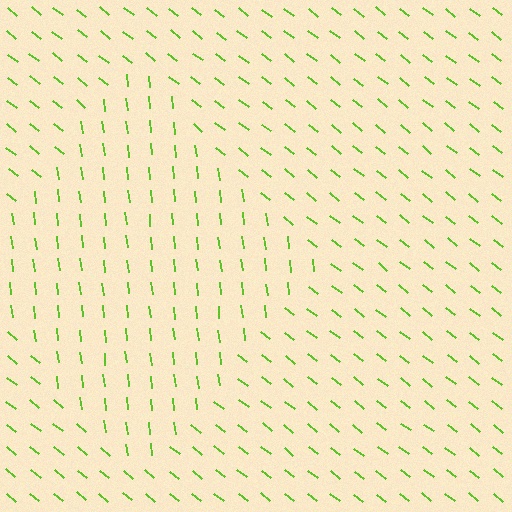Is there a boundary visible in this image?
Yes, there is a texture boundary formed by a change in line orientation.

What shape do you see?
I see a diamond.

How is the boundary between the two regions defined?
The boundary is defined purely by a change in line orientation (approximately 45 degrees difference). All lines are the same color and thickness.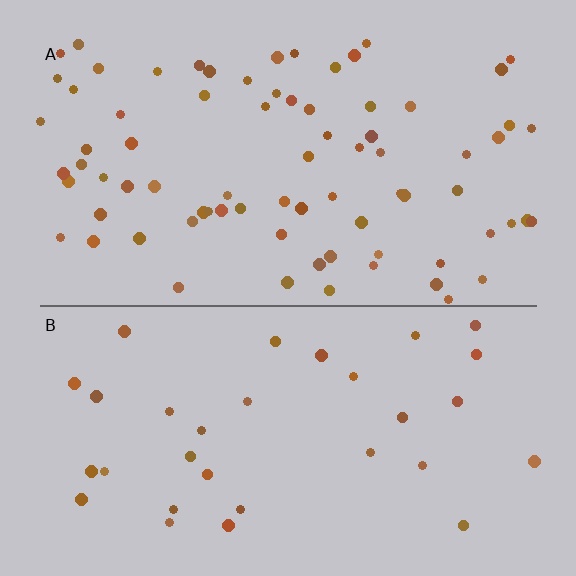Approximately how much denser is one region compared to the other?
Approximately 2.4× — region A over region B.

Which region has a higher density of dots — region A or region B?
A (the top).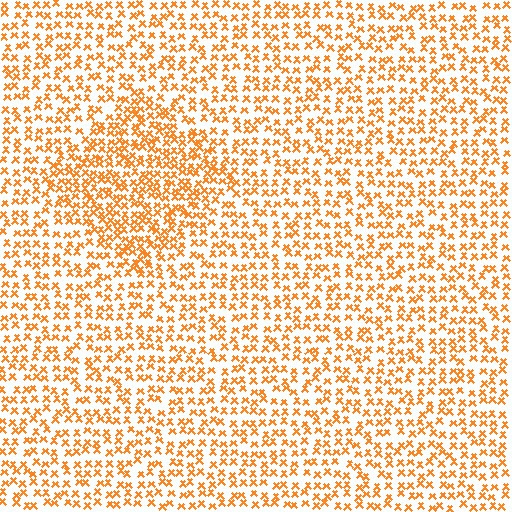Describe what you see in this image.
The image contains small orange elements arranged at two different densities. A diamond-shaped region is visible where the elements are more densely packed than the surrounding area.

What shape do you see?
I see a diamond.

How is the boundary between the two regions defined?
The boundary is defined by a change in element density (approximately 1.7x ratio). All elements are the same color, size, and shape.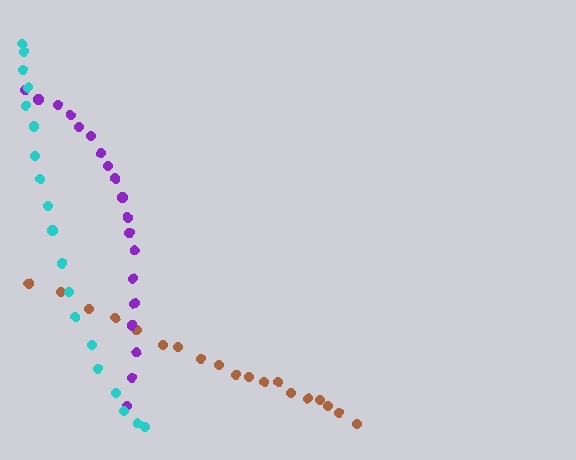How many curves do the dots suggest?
There are 3 distinct paths.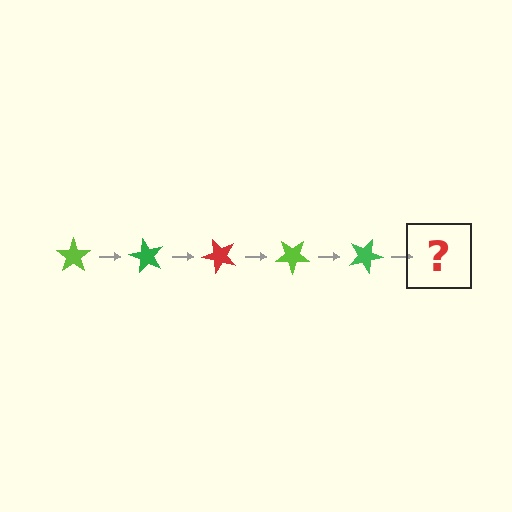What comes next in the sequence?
The next element should be a red star, rotated 300 degrees from the start.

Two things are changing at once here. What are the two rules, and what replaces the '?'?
The two rules are that it rotates 60 degrees each step and the color cycles through lime, green, and red. The '?' should be a red star, rotated 300 degrees from the start.